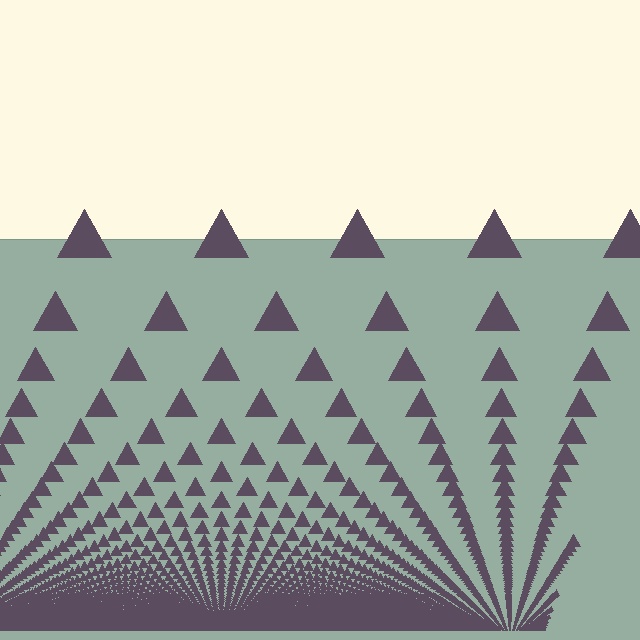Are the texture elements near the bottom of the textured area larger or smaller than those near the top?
Smaller. The gradient is inverted — elements near the bottom are smaller and denser.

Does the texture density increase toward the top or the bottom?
Density increases toward the bottom.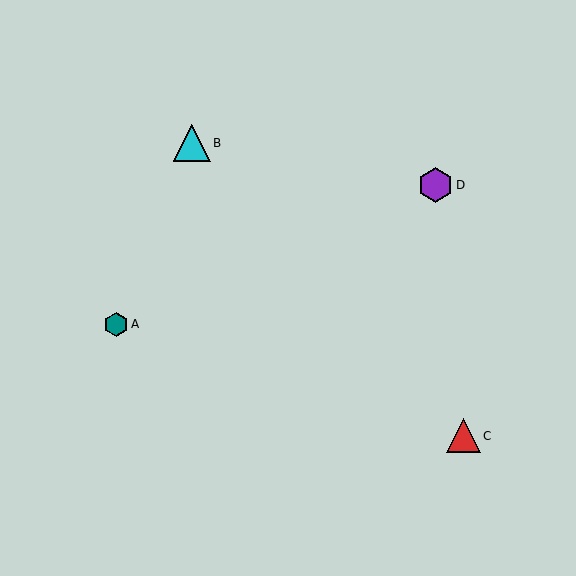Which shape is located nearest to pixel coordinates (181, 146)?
The cyan triangle (labeled B) at (192, 143) is nearest to that location.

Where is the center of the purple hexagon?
The center of the purple hexagon is at (436, 185).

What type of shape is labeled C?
Shape C is a red triangle.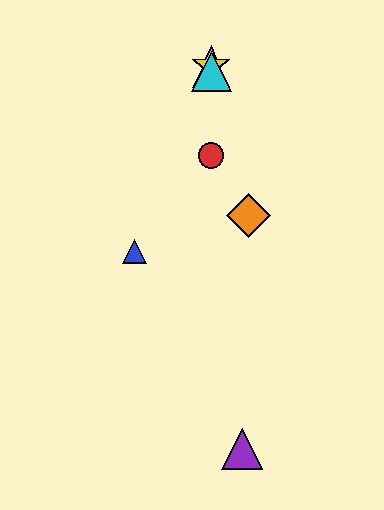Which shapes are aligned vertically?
The red circle, the green triangle, the yellow star, the cyan triangle are aligned vertically.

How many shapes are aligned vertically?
4 shapes (the red circle, the green triangle, the yellow star, the cyan triangle) are aligned vertically.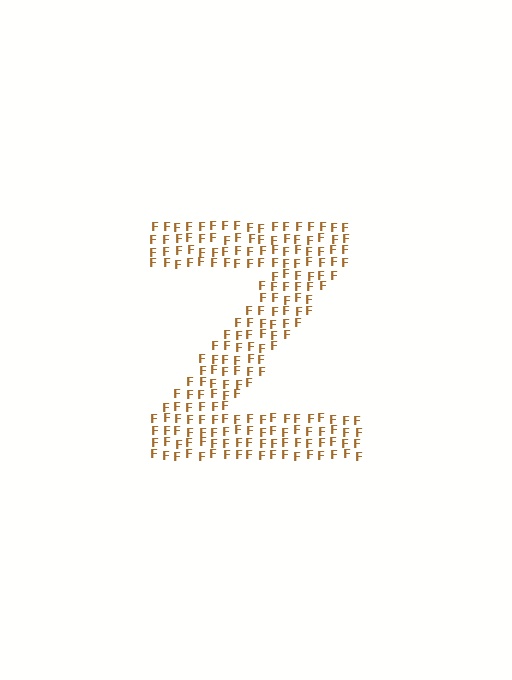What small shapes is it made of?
It is made of small letter F's.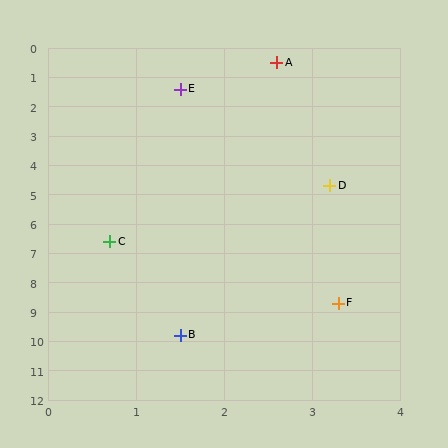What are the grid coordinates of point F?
Point F is at approximately (3.3, 8.7).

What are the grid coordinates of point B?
Point B is at approximately (1.5, 9.8).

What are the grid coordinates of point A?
Point A is at approximately (2.6, 0.5).